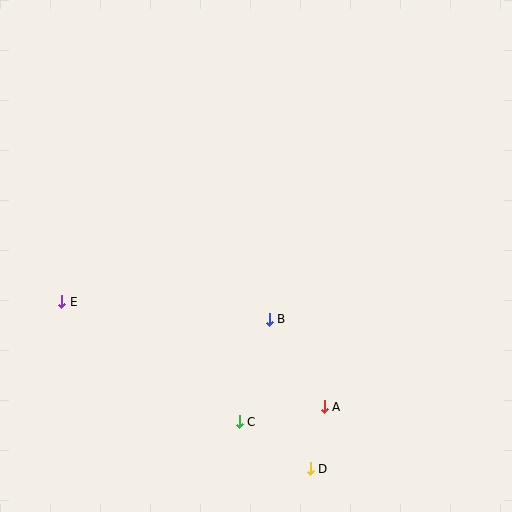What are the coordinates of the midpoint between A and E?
The midpoint between A and E is at (193, 354).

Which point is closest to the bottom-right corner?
Point D is closest to the bottom-right corner.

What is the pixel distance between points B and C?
The distance between B and C is 107 pixels.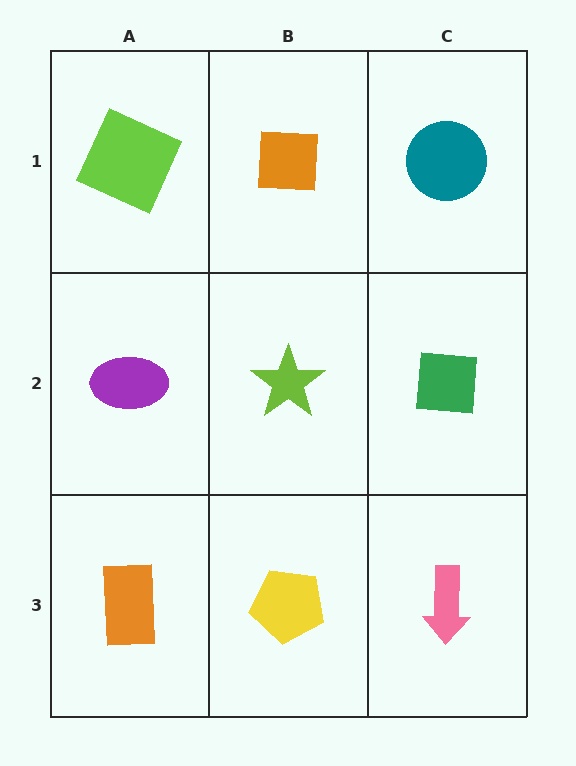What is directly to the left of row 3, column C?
A yellow pentagon.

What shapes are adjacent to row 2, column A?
A lime square (row 1, column A), an orange rectangle (row 3, column A), a lime star (row 2, column B).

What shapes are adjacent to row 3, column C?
A green square (row 2, column C), a yellow pentagon (row 3, column B).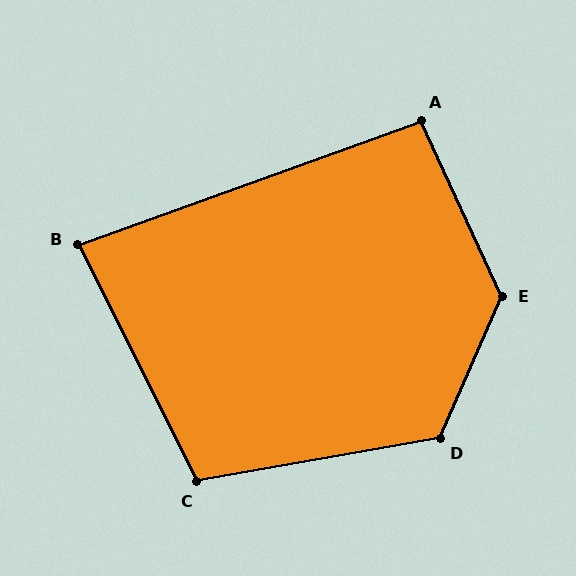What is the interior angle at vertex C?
Approximately 106 degrees (obtuse).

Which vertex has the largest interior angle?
E, at approximately 132 degrees.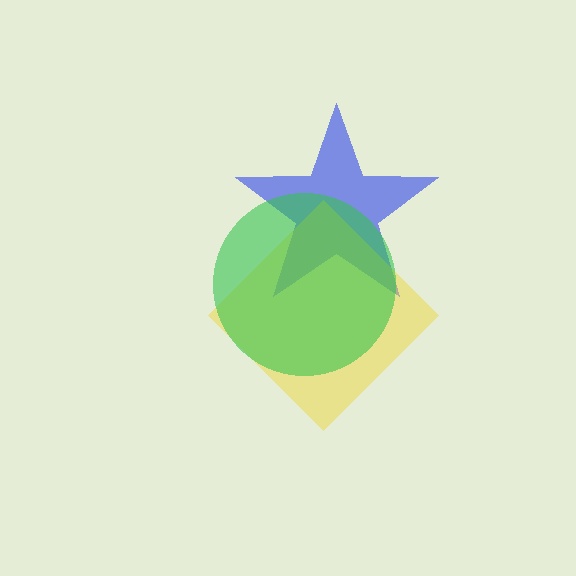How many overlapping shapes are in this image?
There are 3 overlapping shapes in the image.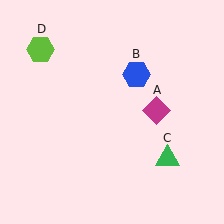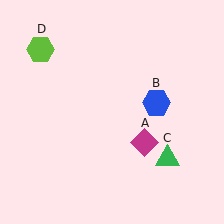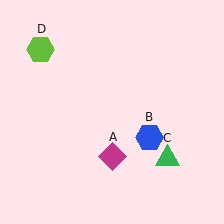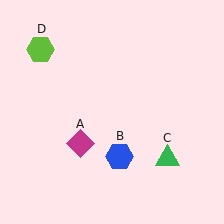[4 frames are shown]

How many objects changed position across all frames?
2 objects changed position: magenta diamond (object A), blue hexagon (object B).